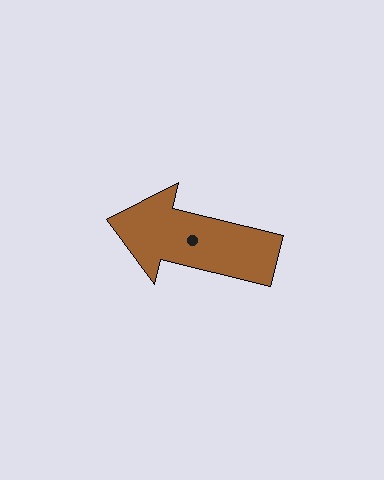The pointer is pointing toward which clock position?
Roughly 9 o'clock.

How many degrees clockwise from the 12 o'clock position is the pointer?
Approximately 284 degrees.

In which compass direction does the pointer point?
West.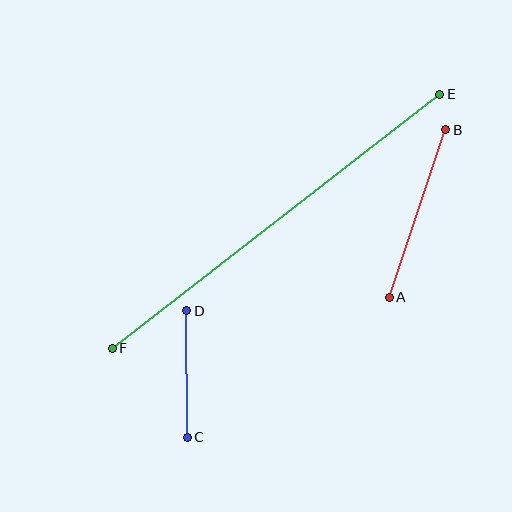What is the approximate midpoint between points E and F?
The midpoint is at approximately (276, 221) pixels.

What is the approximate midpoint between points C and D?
The midpoint is at approximately (187, 374) pixels.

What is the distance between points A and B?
The distance is approximately 177 pixels.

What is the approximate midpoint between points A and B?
The midpoint is at approximately (418, 213) pixels.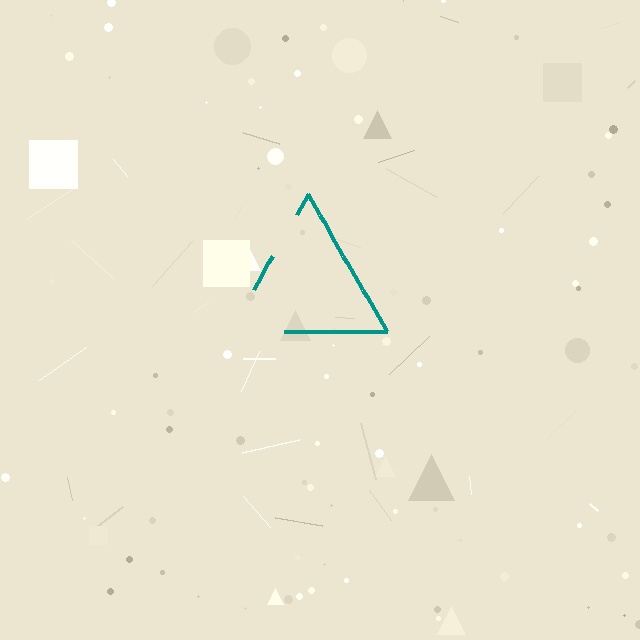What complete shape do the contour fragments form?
The contour fragments form a triangle.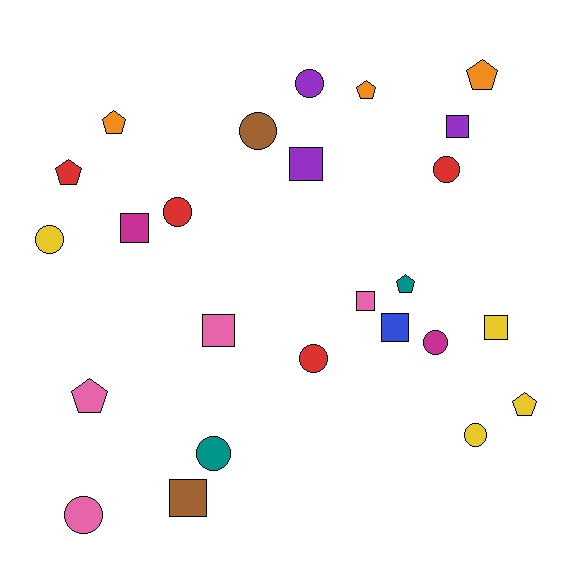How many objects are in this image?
There are 25 objects.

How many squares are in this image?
There are 8 squares.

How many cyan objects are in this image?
There are no cyan objects.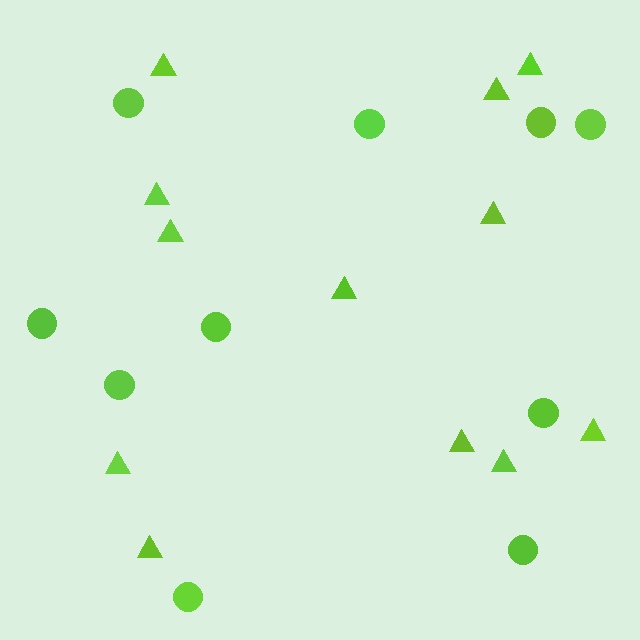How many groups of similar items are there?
There are 2 groups: one group of triangles (12) and one group of circles (10).